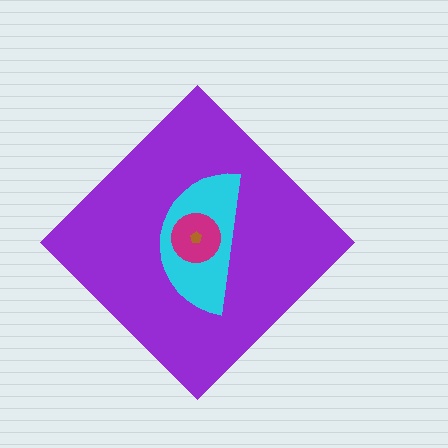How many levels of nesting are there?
4.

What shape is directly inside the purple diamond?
The cyan semicircle.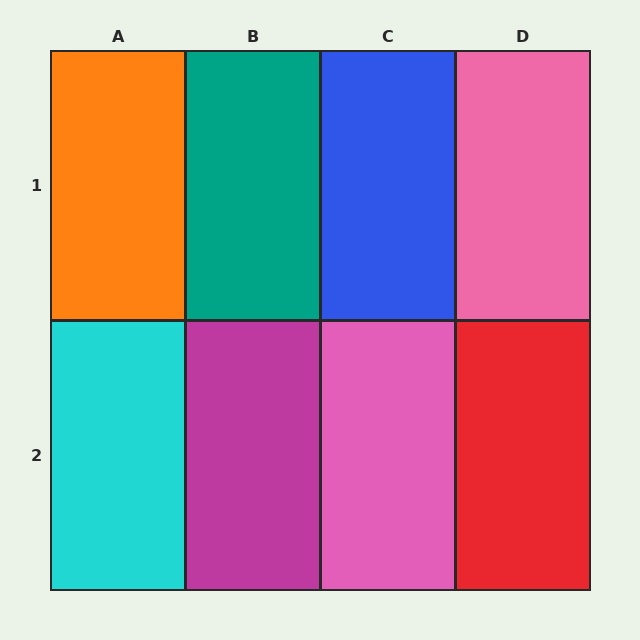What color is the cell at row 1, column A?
Orange.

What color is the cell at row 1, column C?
Blue.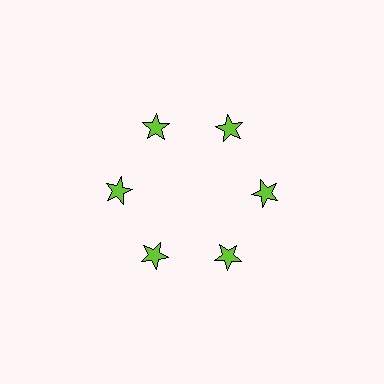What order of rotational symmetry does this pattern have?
This pattern has 6-fold rotational symmetry.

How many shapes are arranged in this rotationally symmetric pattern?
There are 6 shapes, arranged in 6 groups of 1.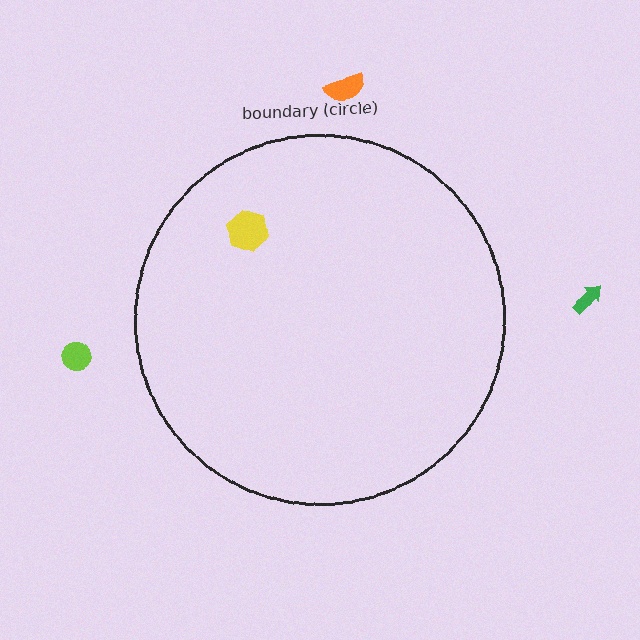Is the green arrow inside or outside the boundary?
Outside.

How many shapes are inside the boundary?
1 inside, 3 outside.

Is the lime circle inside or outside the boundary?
Outside.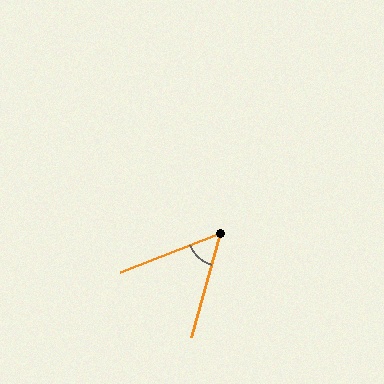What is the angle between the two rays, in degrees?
Approximately 53 degrees.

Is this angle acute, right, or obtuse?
It is acute.